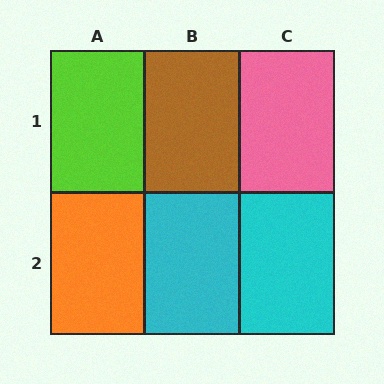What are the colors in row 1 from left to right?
Lime, brown, pink.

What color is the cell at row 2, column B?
Cyan.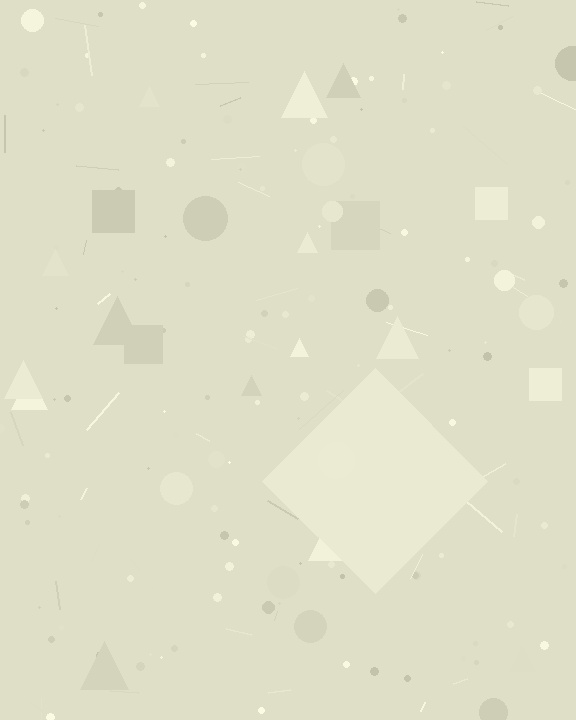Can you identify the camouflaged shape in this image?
The camouflaged shape is a diamond.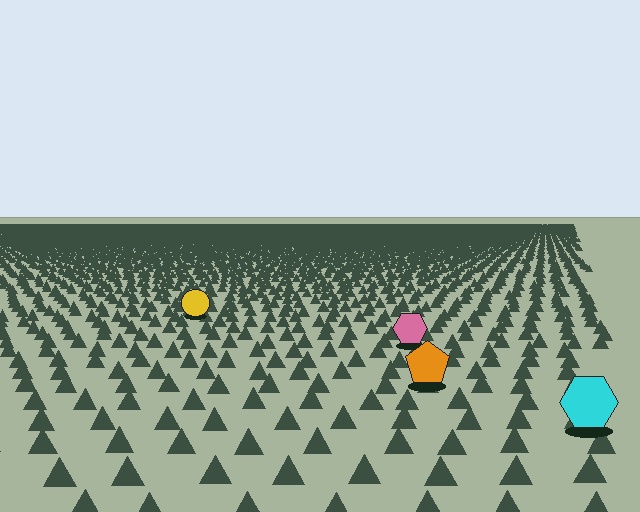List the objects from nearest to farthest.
From nearest to farthest: the cyan hexagon, the orange pentagon, the pink hexagon, the yellow circle.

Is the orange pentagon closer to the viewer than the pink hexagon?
Yes. The orange pentagon is closer — you can tell from the texture gradient: the ground texture is coarser near it.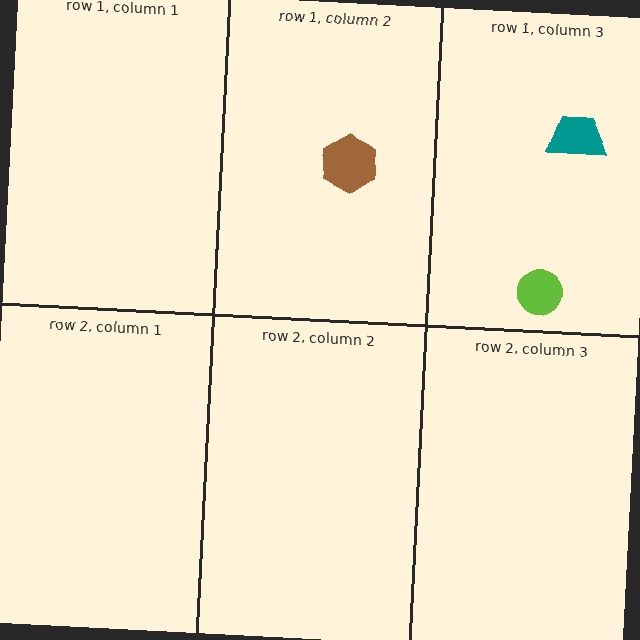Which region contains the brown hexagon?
The row 1, column 2 region.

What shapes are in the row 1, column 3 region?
The teal trapezoid, the lime circle.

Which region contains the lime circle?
The row 1, column 3 region.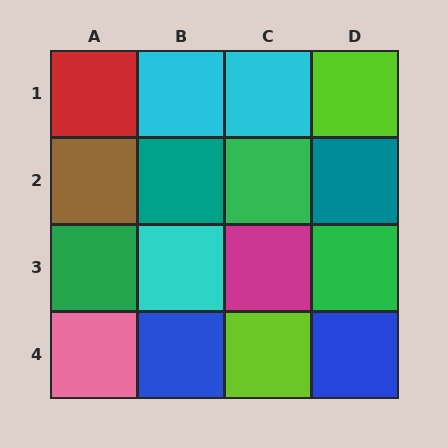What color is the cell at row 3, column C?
Magenta.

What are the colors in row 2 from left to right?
Brown, teal, green, teal.